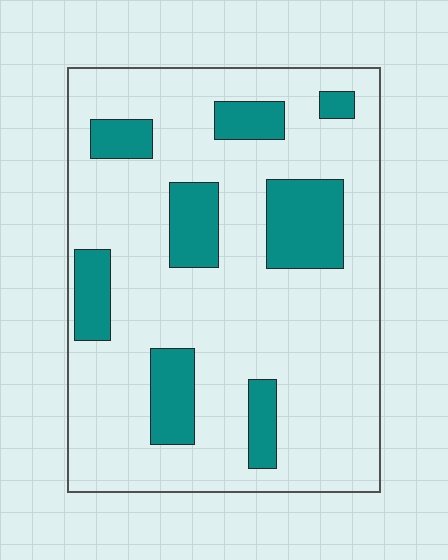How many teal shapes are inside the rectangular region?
8.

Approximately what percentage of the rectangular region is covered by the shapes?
Approximately 20%.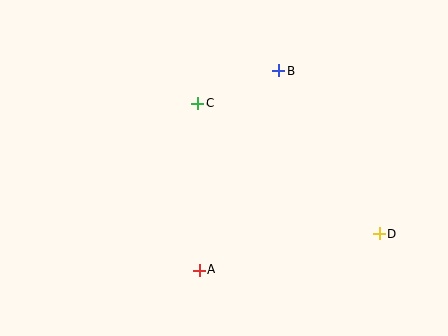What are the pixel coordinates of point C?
Point C is at (198, 104).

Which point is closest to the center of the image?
Point C at (198, 104) is closest to the center.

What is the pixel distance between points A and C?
The distance between A and C is 167 pixels.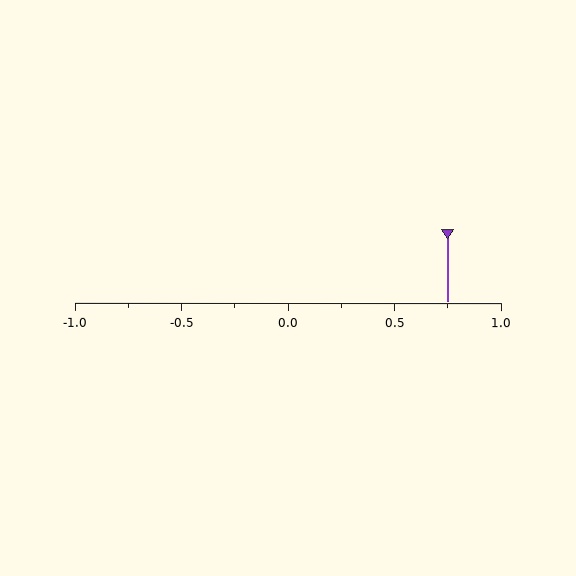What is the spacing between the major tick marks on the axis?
The major ticks are spaced 0.5 apart.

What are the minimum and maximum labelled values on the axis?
The axis runs from -1.0 to 1.0.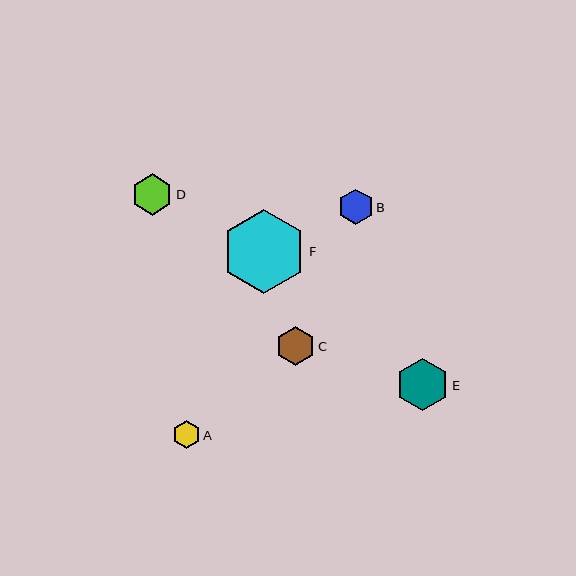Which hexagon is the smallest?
Hexagon A is the smallest with a size of approximately 27 pixels.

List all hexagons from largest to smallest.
From largest to smallest: F, E, D, C, B, A.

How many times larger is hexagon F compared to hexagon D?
Hexagon F is approximately 2.0 times the size of hexagon D.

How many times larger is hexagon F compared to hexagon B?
Hexagon F is approximately 2.4 times the size of hexagon B.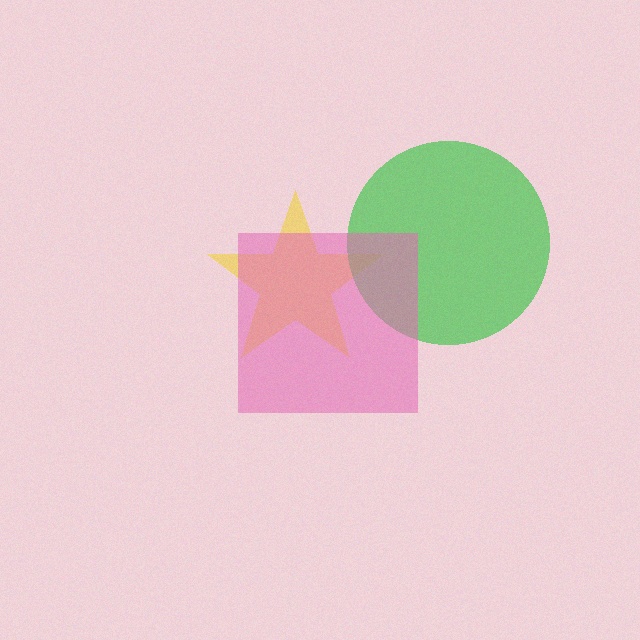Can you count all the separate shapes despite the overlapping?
Yes, there are 3 separate shapes.